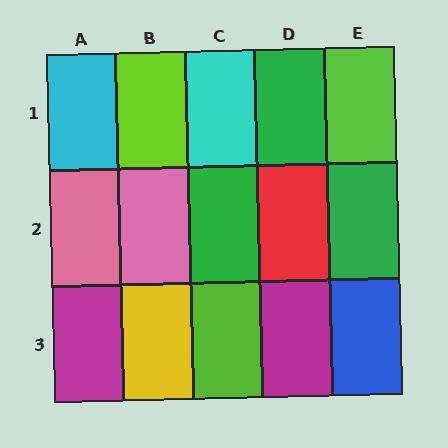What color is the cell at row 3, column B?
Yellow.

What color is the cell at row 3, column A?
Magenta.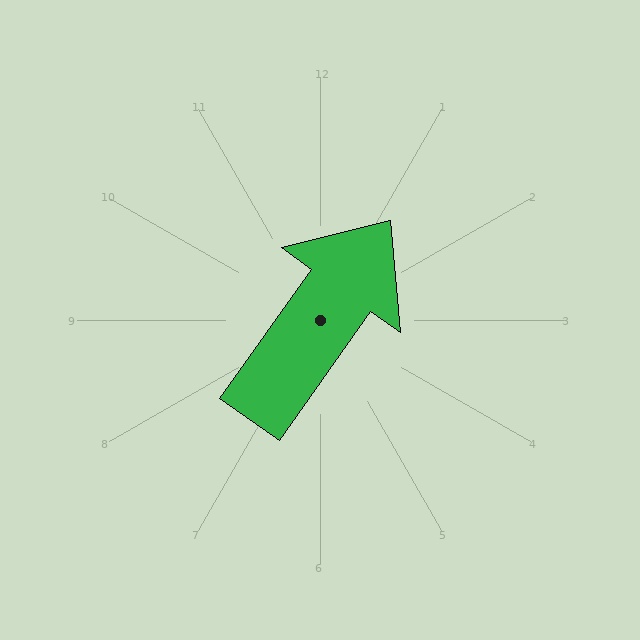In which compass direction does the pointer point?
Northeast.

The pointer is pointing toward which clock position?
Roughly 1 o'clock.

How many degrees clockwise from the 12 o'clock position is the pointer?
Approximately 35 degrees.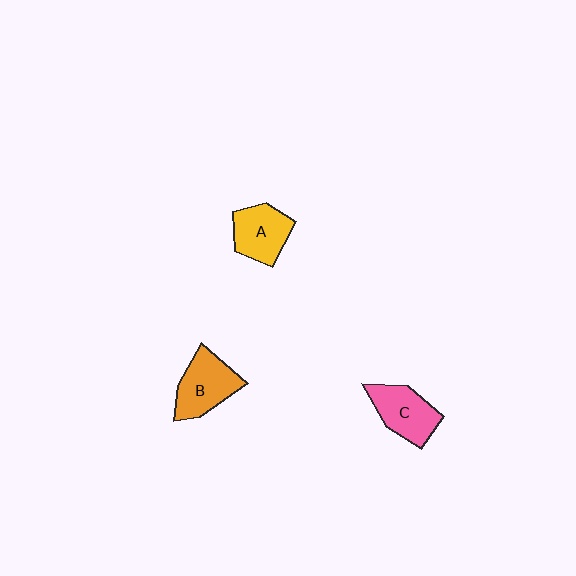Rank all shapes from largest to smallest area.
From largest to smallest: B (orange), C (pink), A (yellow).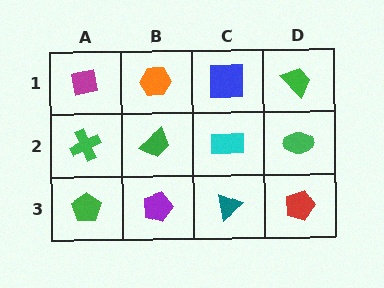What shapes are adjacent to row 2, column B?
An orange hexagon (row 1, column B), a purple pentagon (row 3, column B), a green cross (row 2, column A), a cyan rectangle (row 2, column C).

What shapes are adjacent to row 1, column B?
A green trapezoid (row 2, column B), a magenta square (row 1, column A), a blue square (row 1, column C).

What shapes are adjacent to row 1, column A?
A green cross (row 2, column A), an orange hexagon (row 1, column B).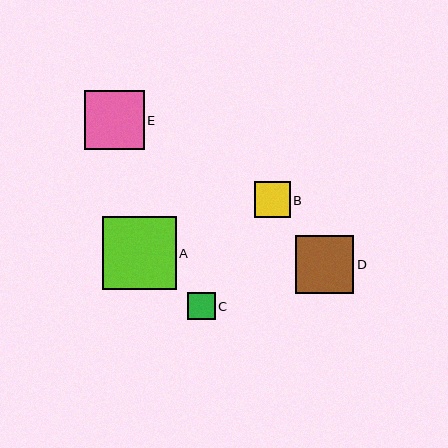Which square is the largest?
Square A is the largest with a size of approximately 74 pixels.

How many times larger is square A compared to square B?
Square A is approximately 2.1 times the size of square B.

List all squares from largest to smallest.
From largest to smallest: A, E, D, B, C.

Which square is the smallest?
Square C is the smallest with a size of approximately 27 pixels.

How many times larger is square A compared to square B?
Square A is approximately 2.1 times the size of square B.